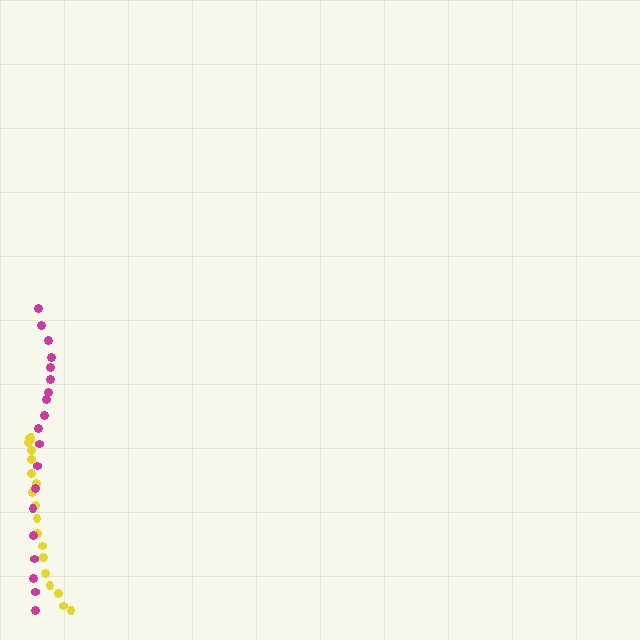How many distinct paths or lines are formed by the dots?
There are 2 distinct paths.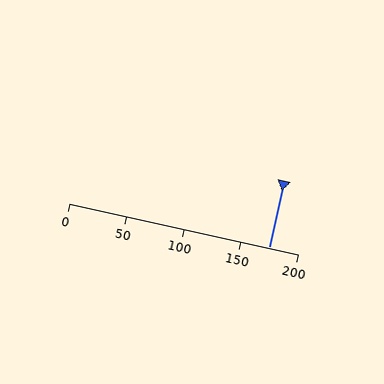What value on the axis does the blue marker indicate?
The marker indicates approximately 175.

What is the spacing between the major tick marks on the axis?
The major ticks are spaced 50 apart.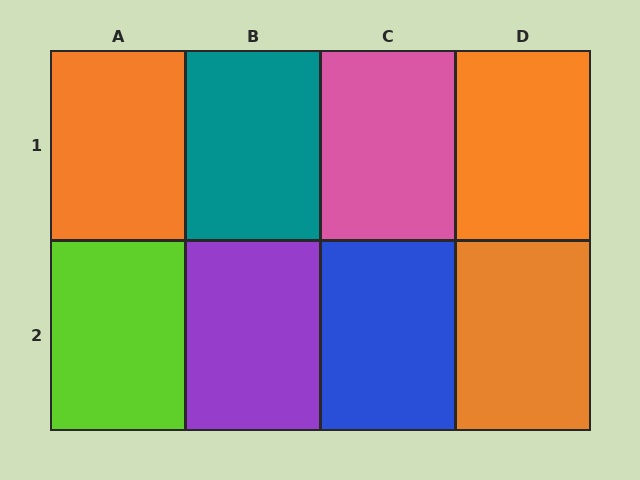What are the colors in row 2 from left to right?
Lime, purple, blue, orange.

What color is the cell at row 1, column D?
Orange.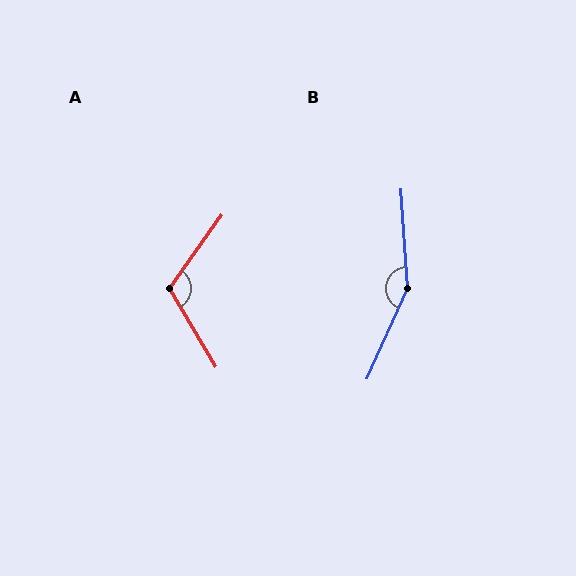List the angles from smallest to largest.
A (114°), B (153°).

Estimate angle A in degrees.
Approximately 114 degrees.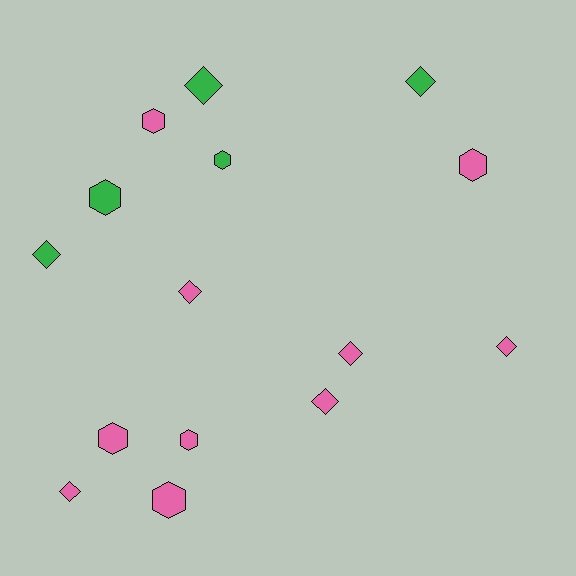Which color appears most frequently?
Pink, with 10 objects.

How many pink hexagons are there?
There are 5 pink hexagons.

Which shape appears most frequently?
Diamond, with 8 objects.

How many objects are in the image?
There are 15 objects.